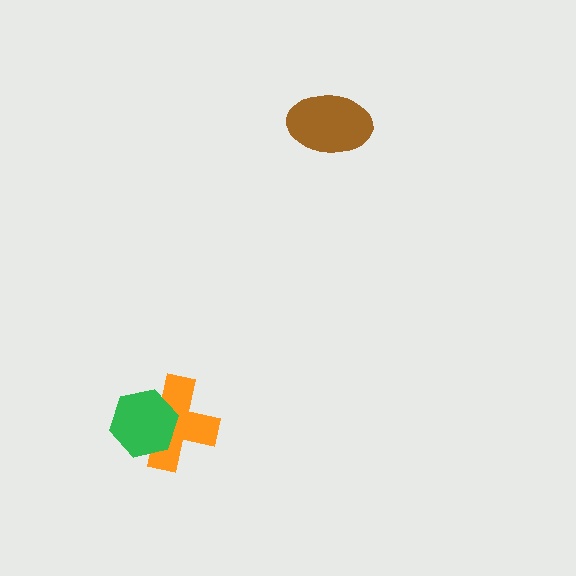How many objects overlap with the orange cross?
1 object overlaps with the orange cross.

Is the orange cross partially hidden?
Yes, it is partially covered by another shape.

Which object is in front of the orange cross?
The green hexagon is in front of the orange cross.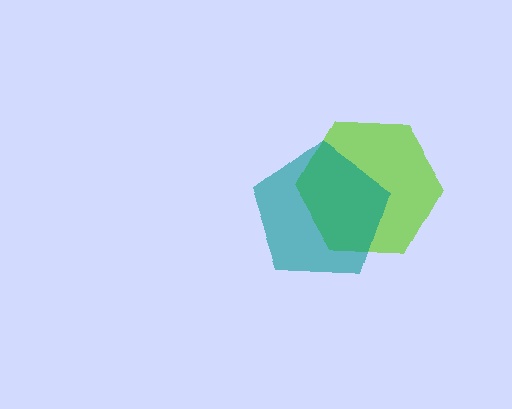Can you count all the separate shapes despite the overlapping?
Yes, there are 2 separate shapes.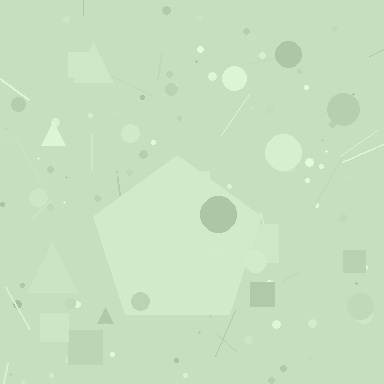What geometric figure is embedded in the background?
A pentagon is embedded in the background.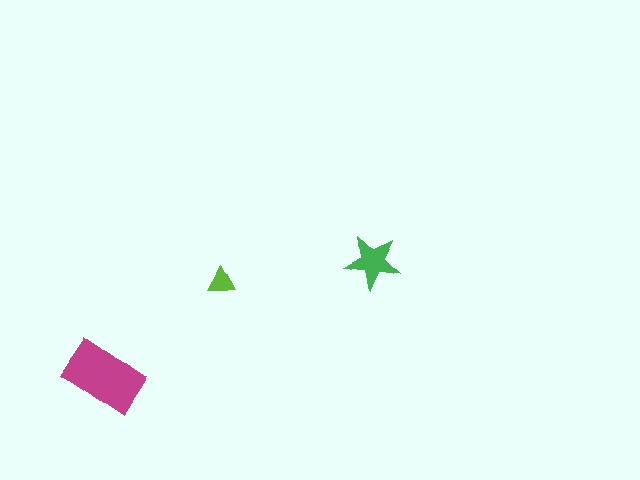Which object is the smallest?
The lime triangle.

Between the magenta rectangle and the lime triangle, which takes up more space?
The magenta rectangle.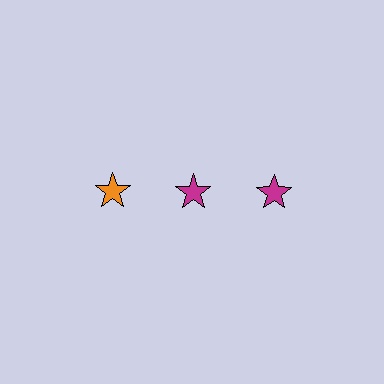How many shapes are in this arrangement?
There are 3 shapes arranged in a grid pattern.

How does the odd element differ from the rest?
It has a different color: orange instead of magenta.